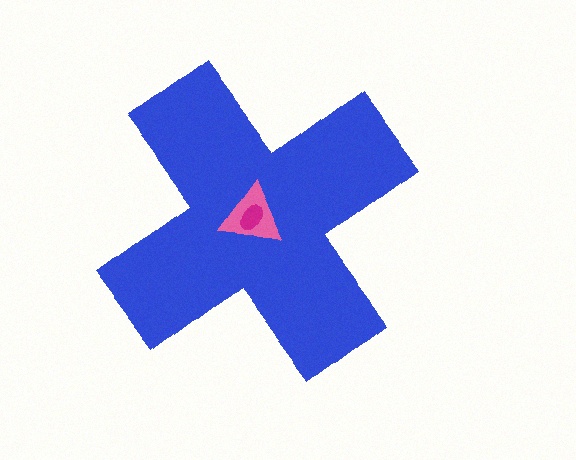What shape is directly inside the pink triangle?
The magenta ellipse.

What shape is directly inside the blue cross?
The pink triangle.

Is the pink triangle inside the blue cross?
Yes.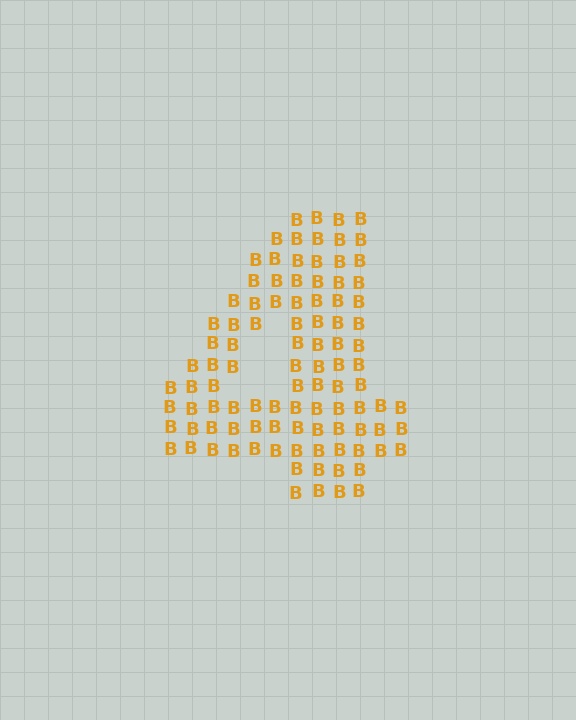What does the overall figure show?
The overall figure shows the digit 4.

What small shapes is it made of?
It is made of small letter B's.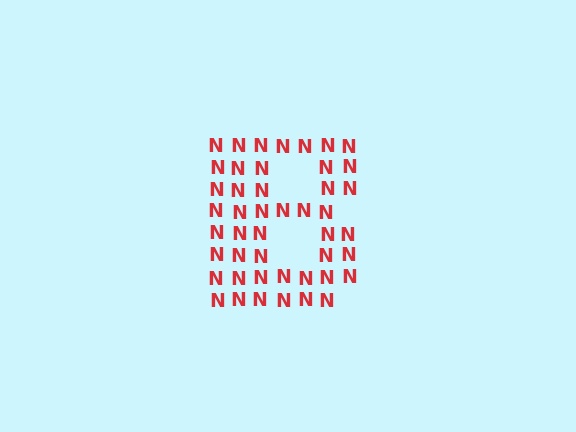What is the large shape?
The large shape is the letter B.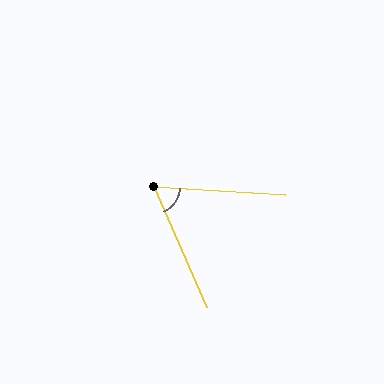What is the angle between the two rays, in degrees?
Approximately 63 degrees.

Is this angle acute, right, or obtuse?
It is acute.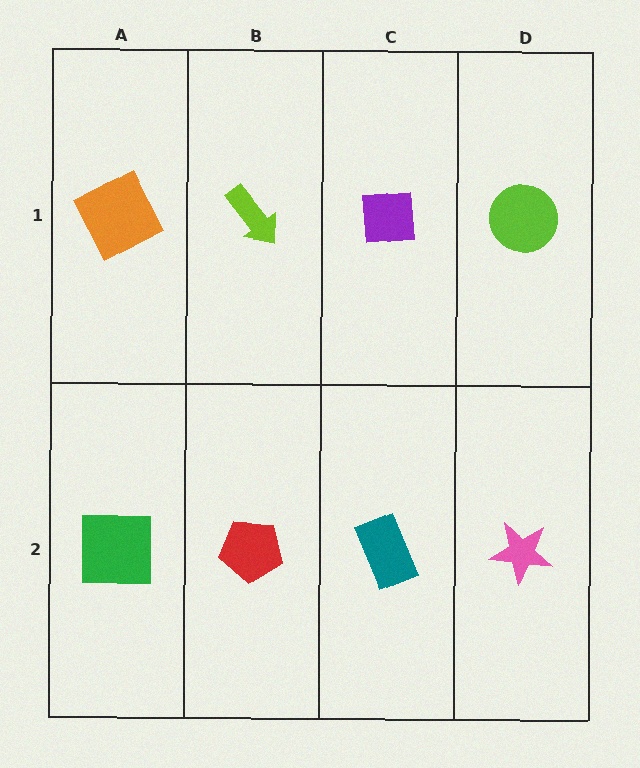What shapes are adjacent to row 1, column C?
A teal rectangle (row 2, column C), a lime arrow (row 1, column B), a lime circle (row 1, column D).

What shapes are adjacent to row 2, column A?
An orange square (row 1, column A), a red pentagon (row 2, column B).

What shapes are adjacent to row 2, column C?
A purple square (row 1, column C), a red pentagon (row 2, column B), a pink star (row 2, column D).